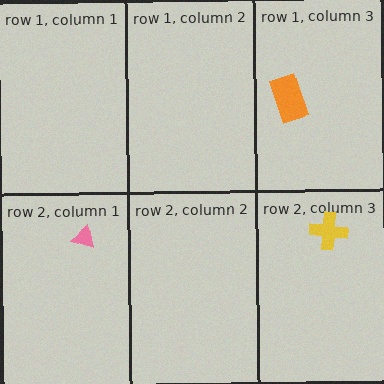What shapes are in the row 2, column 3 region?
The yellow cross.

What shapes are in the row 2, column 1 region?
The pink triangle.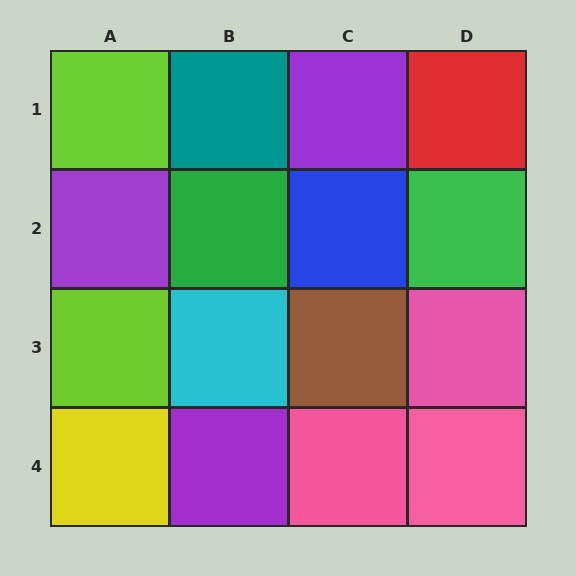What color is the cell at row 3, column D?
Pink.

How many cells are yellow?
1 cell is yellow.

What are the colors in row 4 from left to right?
Yellow, purple, pink, pink.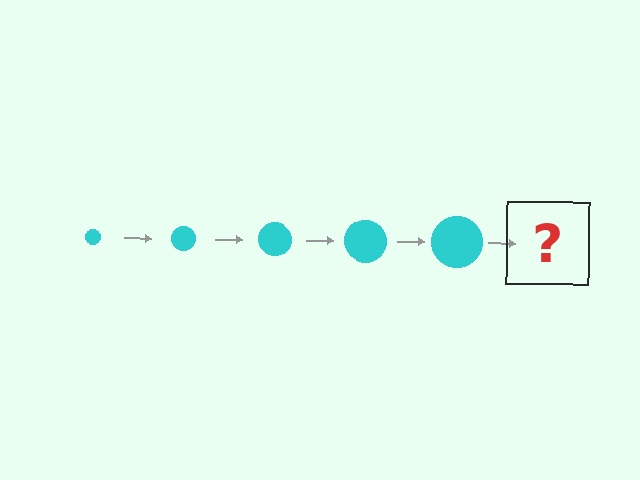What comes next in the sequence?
The next element should be a cyan circle, larger than the previous one.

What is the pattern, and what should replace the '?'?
The pattern is that the circle gets progressively larger each step. The '?' should be a cyan circle, larger than the previous one.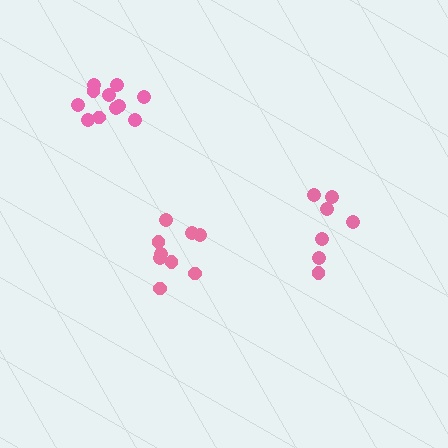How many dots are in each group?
Group 1: 7 dots, Group 2: 11 dots, Group 3: 9 dots (27 total).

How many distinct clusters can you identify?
There are 3 distinct clusters.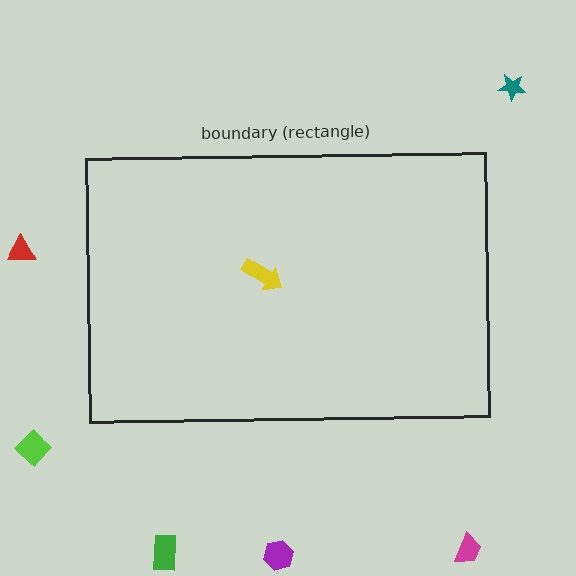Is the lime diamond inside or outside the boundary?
Outside.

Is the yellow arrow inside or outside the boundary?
Inside.